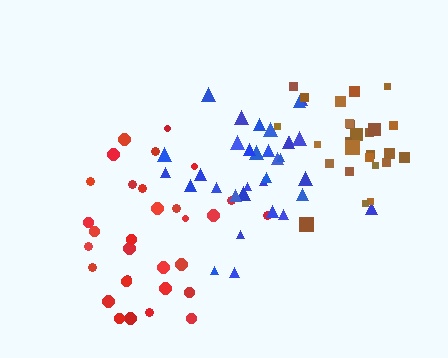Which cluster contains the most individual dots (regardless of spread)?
Blue (33).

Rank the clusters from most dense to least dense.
blue, brown, red.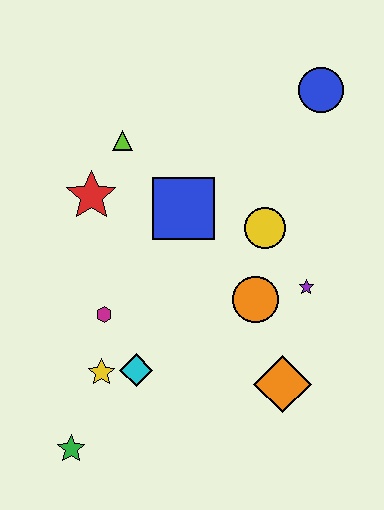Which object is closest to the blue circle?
The yellow circle is closest to the blue circle.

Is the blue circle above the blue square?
Yes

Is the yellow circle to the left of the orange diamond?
Yes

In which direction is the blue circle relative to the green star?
The blue circle is above the green star.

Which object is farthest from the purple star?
The green star is farthest from the purple star.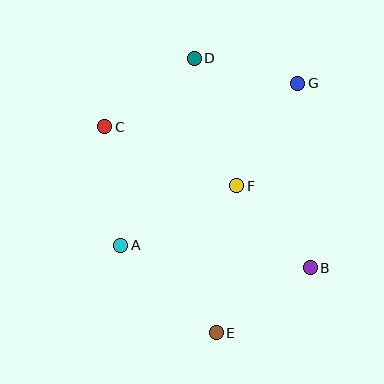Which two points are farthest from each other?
Points D and E are farthest from each other.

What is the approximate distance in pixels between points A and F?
The distance between A and F is approximately 130 pixels.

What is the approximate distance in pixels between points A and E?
The distance between A and E is approximately 130 pixels.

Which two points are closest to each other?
Points D and G are closest to each other.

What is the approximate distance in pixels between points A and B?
The distance between A and B is approximately 191 pixels.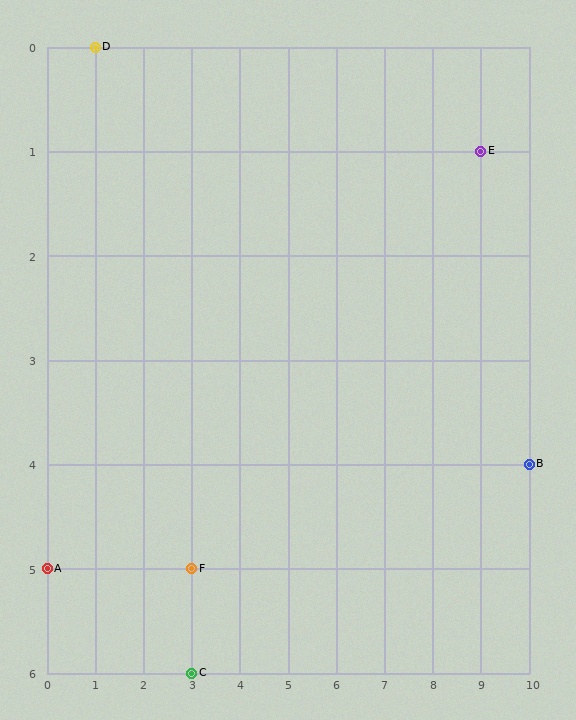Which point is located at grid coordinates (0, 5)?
Point A is at (0, 5).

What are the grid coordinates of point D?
Point D is at grid coordinates (1, 0).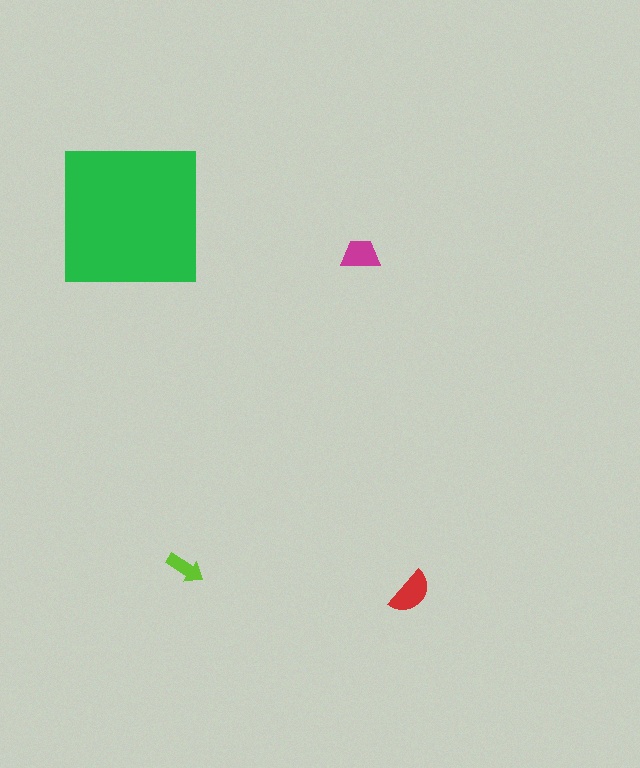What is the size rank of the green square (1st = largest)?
1st.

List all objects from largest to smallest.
The green square, the red semicircle, the magenta trapezoid, the lime arrow.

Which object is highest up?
The green square is topmost.